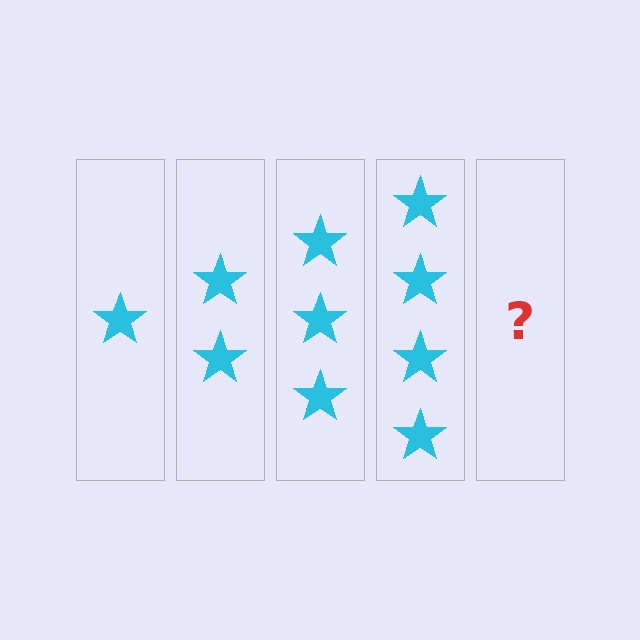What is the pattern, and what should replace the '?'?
The pattern is that each step adds one more star. The '?' should be 5 stars.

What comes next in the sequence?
The next element should be 5 stars.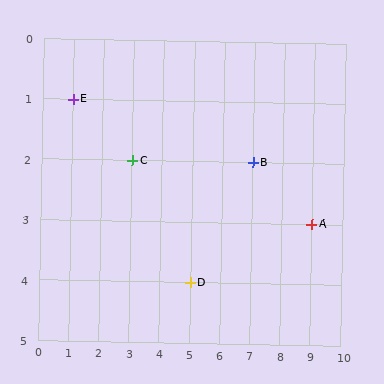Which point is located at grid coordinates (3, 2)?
Point C is at (3, 2).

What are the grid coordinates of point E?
Point E is at grid coordinates (1, 1).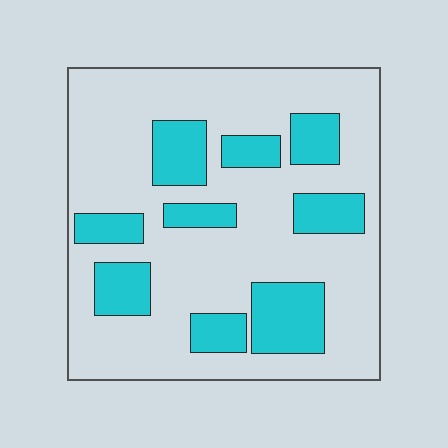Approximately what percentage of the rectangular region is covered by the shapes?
Approximately 25%.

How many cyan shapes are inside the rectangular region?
9.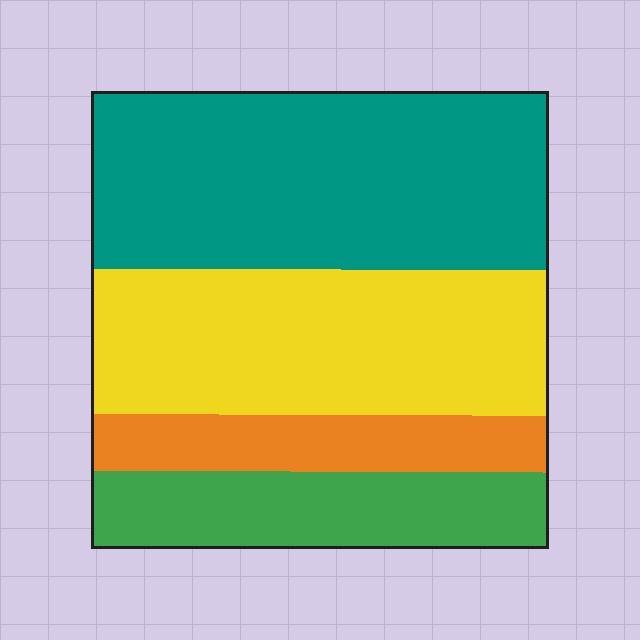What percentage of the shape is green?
Green takes up less than a quarter of the shape.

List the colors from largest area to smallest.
From largest to smallest: teal, yellow, green, orange.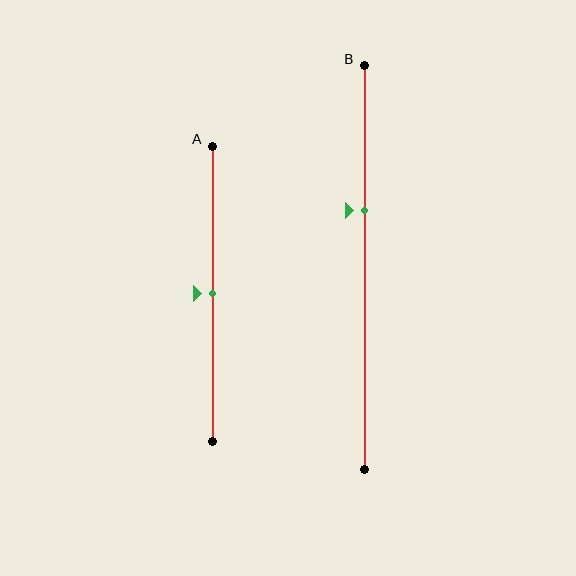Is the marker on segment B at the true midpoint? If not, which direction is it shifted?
No, the marker on segment B is shifted upward by about 14% of the segment length.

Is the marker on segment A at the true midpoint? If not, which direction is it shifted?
Yes, the marker on segment A is at the true midpoint.